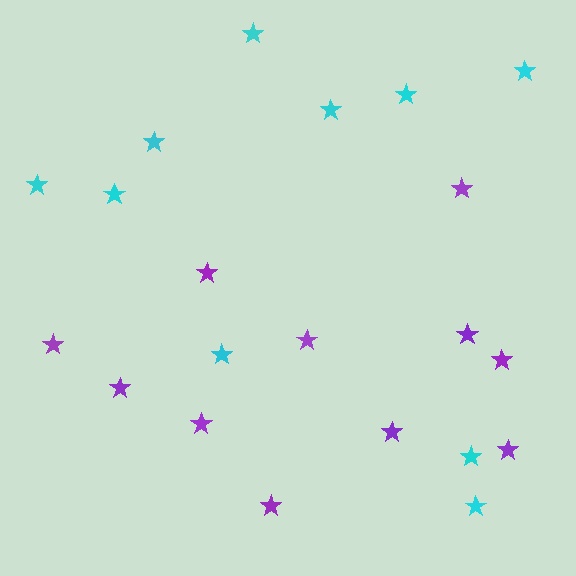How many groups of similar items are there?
There are 2 groups: one group of cyan stars (10) and one group of purple stars (11).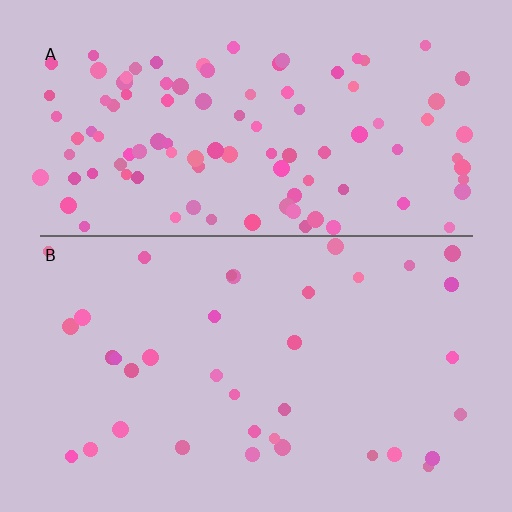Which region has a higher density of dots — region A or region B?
A (the top).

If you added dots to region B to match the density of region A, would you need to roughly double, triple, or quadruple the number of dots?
Approximately triple.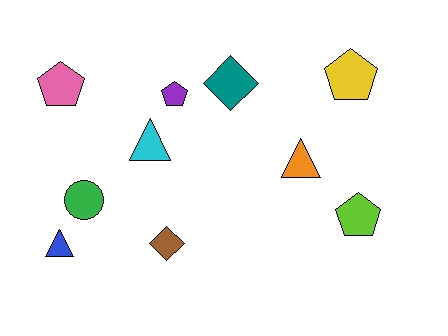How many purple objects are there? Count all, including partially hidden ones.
There is 1 purple object.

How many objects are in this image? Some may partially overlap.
There are 10 objects.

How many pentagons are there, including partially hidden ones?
There are 4 pentagons.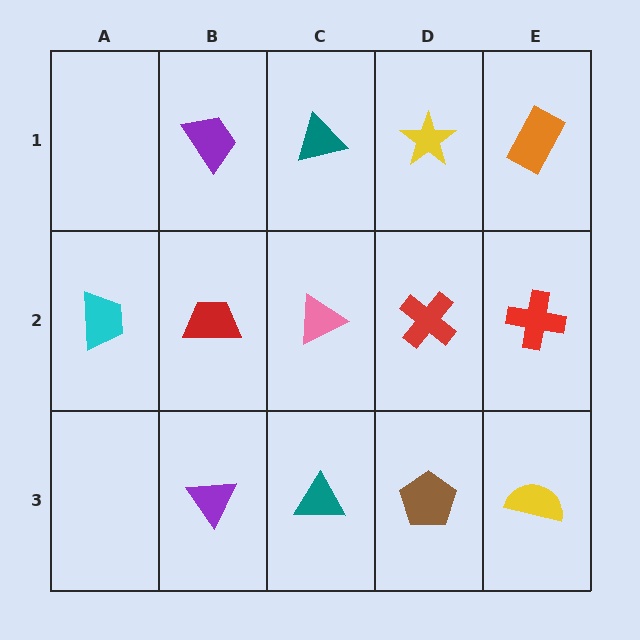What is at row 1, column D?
A yellow star.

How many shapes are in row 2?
5 shapes.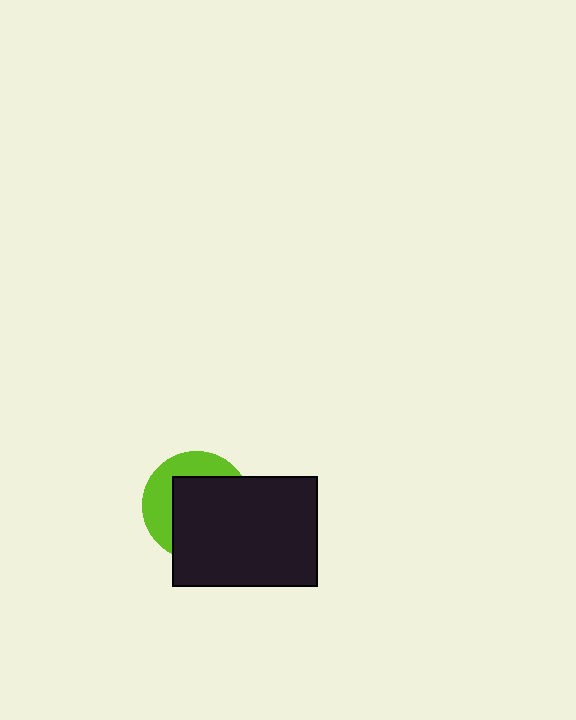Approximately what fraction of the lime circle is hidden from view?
Roughly 64% of the lime circle is hidden behind the black rectangle.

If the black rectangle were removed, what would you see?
You would see the complete lime circle.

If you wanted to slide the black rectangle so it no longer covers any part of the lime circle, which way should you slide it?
Slide it toward the lower-right — that is the most direct way to separate the two shapes.